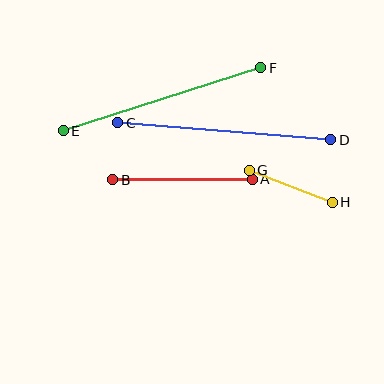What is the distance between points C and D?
The distance is approximately 214 pixels.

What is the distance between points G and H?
The distance is approximately 89 pixels.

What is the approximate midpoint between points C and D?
The midpoint is at approximately (224, 131) pixels.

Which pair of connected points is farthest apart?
Points C and D are farthest apart.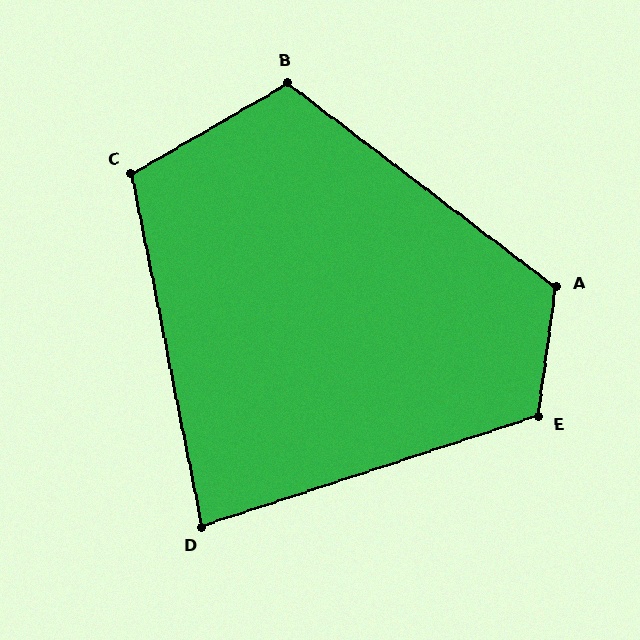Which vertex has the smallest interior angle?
D, at approximately 83 degrees.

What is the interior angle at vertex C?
Approximately 109 degrees (obtuse).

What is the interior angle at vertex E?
Approximately 116 degrees (obtuse).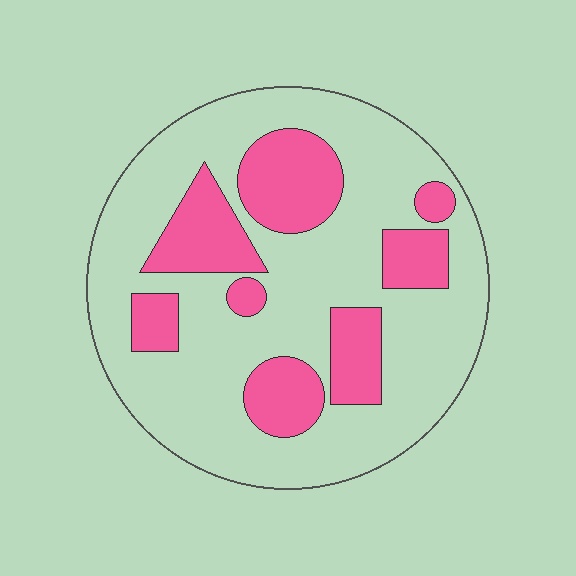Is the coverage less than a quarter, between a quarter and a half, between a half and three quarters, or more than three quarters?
Between a quarter and a half.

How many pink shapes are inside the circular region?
8.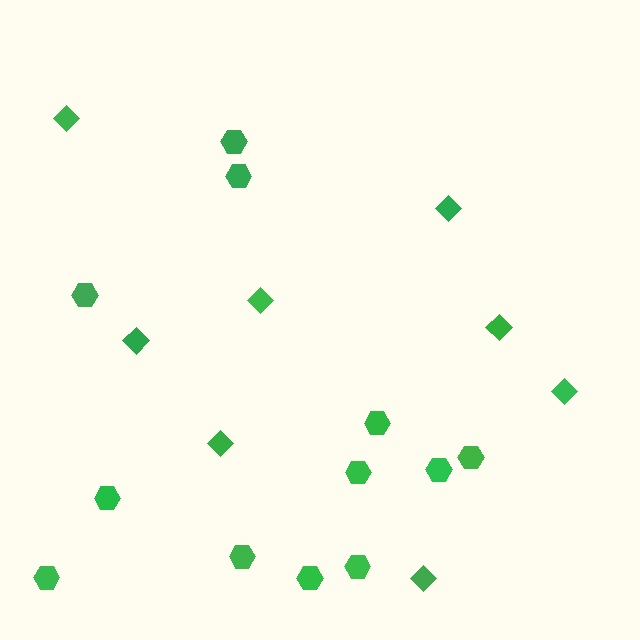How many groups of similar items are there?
There are 2 groups: one group of hexagons (12) and one group of diamonds (8).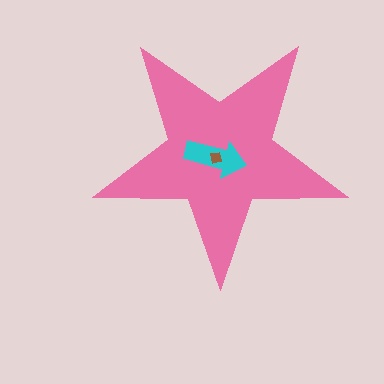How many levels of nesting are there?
3.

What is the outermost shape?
The pink star.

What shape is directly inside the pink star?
The cyan arrow.